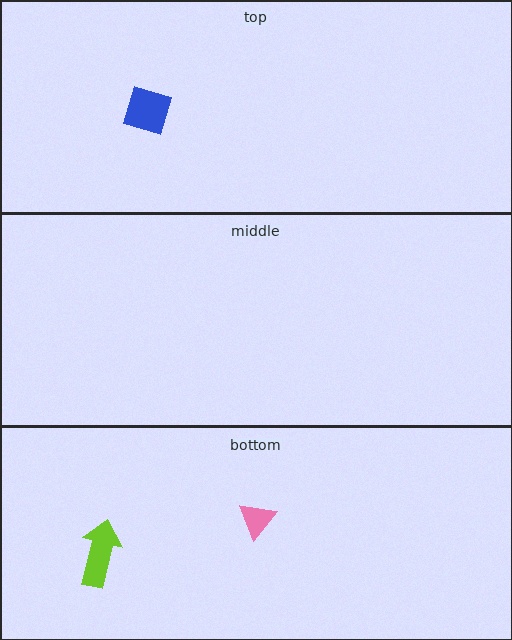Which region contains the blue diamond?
The top region.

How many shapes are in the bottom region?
2.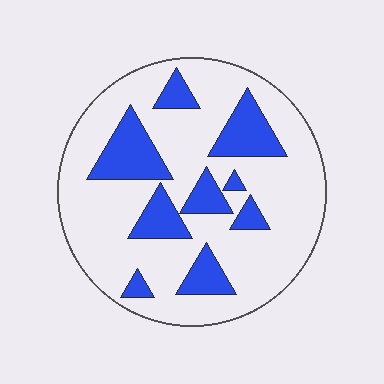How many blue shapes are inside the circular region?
9.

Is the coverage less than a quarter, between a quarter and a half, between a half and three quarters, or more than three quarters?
Less than a quarter.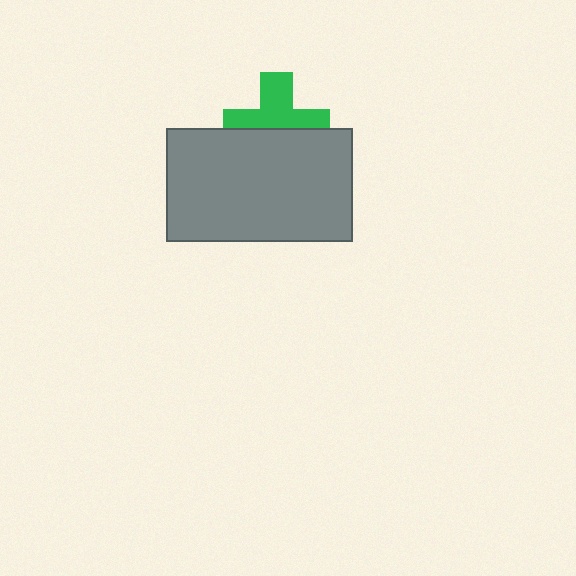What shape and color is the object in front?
The object in front is a gray rectangle.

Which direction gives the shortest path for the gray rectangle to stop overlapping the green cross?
Moving down gives the shortest separation.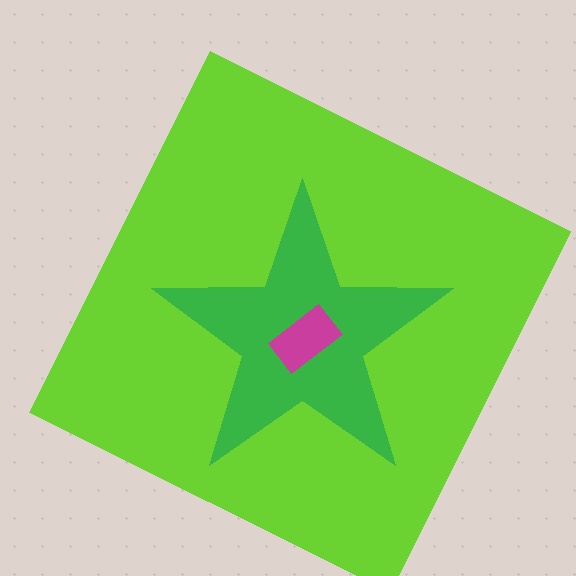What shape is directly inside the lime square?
The green star.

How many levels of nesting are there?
3.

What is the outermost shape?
The lime square.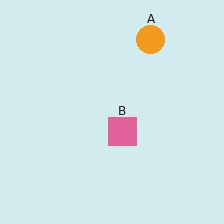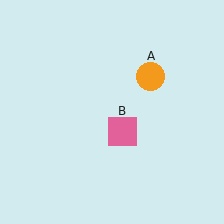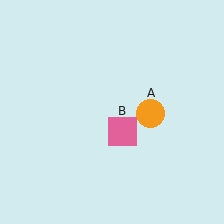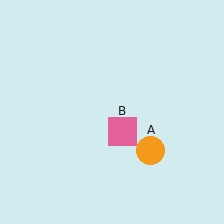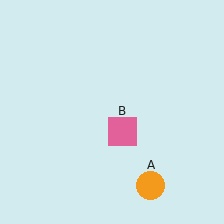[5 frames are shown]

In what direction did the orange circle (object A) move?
The orange circle (object A) moved down.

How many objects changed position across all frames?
1 object changed position: orange circle (object A).